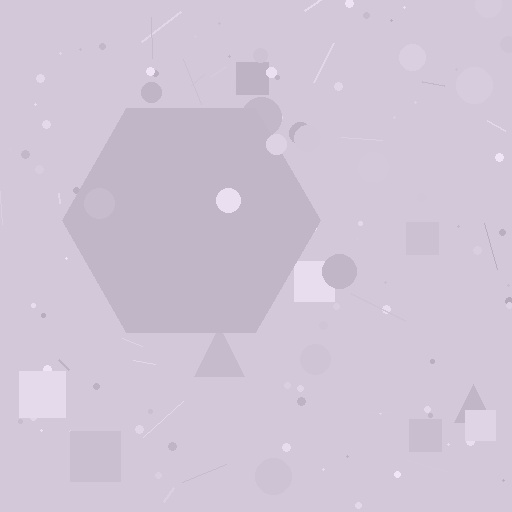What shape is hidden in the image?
A hexagon is hidden in the image.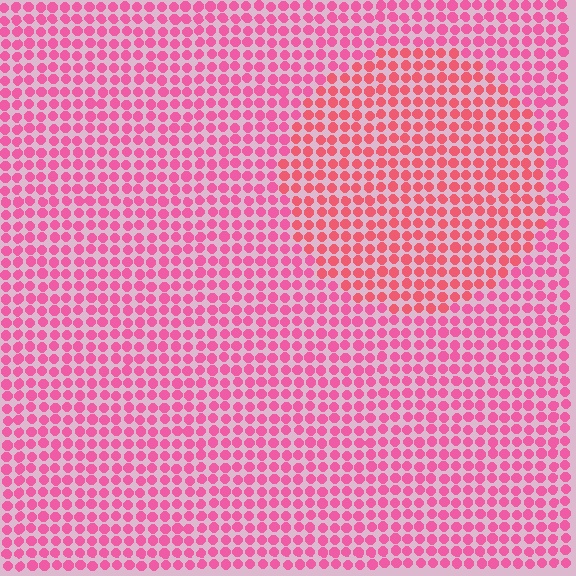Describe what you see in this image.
The image is filled with small pink elements in a uniform arrangement. A circle-shaped region is visible where the elements are tinted to a slightly different hue, forming a subtle color boundary.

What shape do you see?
I see a circle.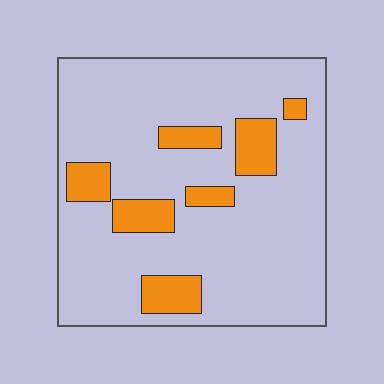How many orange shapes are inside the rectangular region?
7.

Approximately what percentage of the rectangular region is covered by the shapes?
Approximately 15%.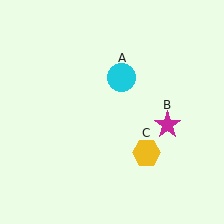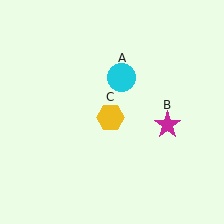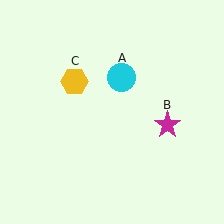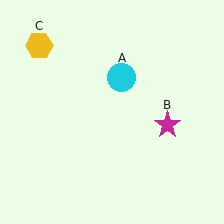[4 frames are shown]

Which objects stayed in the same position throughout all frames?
Cyan circle (object A) and magenta star (object B) remained stationary.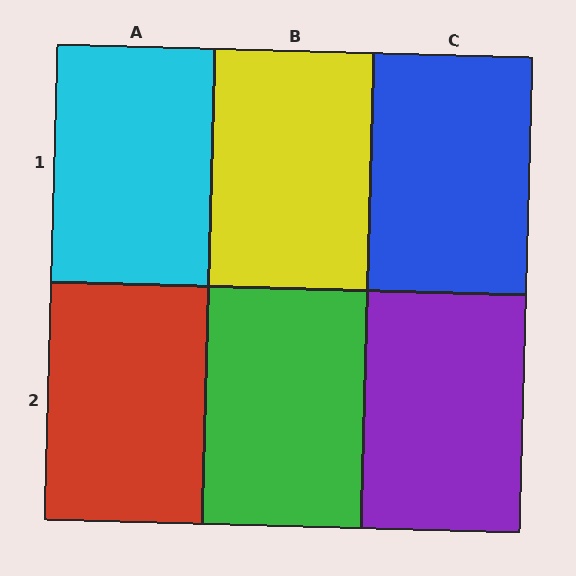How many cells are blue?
1 cell is blue.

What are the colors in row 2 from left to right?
Red, green, purple.